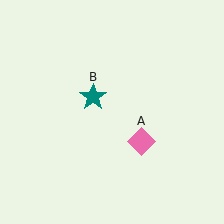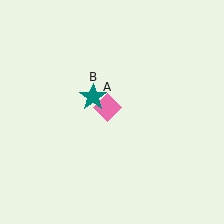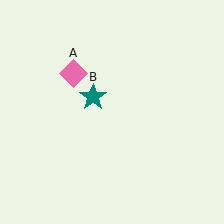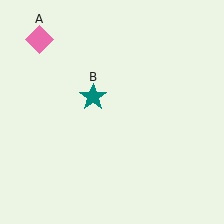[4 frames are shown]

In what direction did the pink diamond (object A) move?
The pink diamond (object A) moved up and to the left.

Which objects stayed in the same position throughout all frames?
Teal star (object B) remained stationary.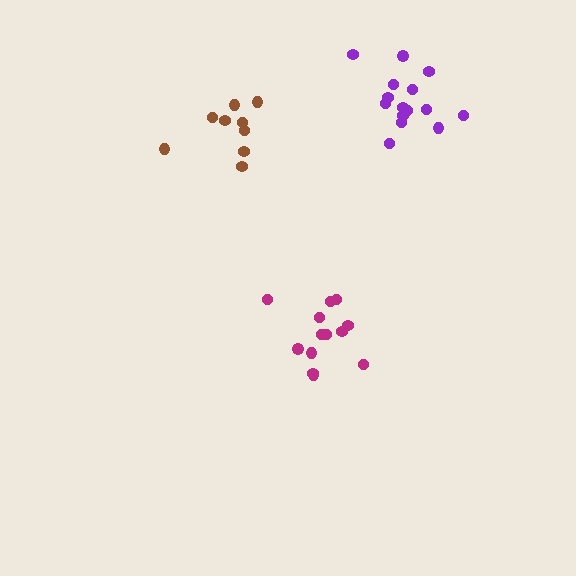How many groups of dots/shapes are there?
There are 3 groups.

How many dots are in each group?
Group 1: 9 dots, Group 2: 13 dots, Group 3: 15 dots (37 total).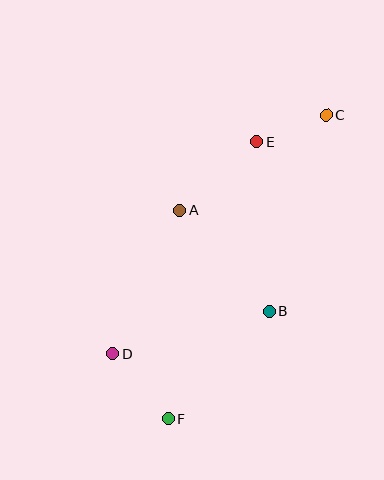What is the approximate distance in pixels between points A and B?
The distance between A and B is approximately 135 pixels.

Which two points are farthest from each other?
Points C and F are farthest from each other.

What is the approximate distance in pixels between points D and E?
The distance between D and E is approximately 256 pixels.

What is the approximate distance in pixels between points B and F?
The distance between B and F is approximately 148 pixels.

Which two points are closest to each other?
Points C and E are closest to each other.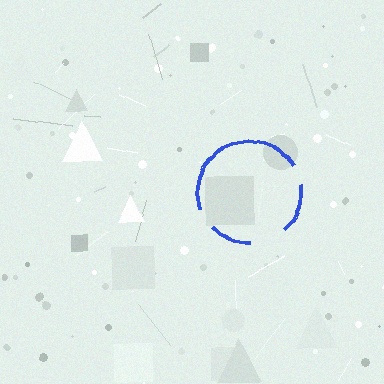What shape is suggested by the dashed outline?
The dashed outline suggests a circle.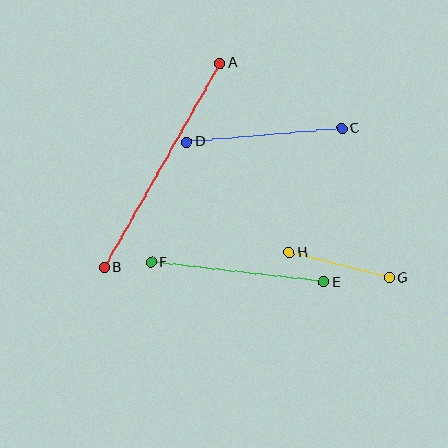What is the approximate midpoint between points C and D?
The midpoint is at approximately (264, 135) pixels.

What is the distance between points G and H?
The distance is approximately 103 pixels.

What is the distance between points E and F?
The distance is approximately 174 pixels.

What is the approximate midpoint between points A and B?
The midpoint is at approximately (162, 165) pixels.